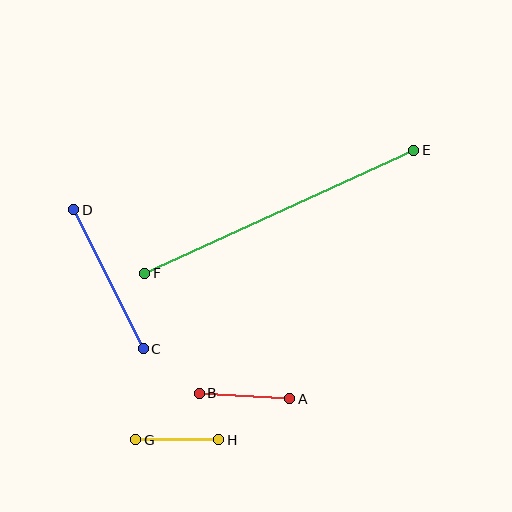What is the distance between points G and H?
The distance is approximately 83 pixels.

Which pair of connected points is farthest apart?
Points E and F are farthest apart.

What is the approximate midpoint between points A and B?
The midpoint is at approximately (244, 396) pixels.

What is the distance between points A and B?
The distance is approximately 91 pixels.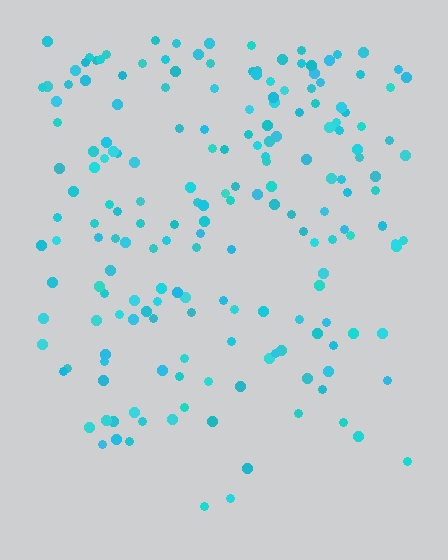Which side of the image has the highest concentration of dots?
The top.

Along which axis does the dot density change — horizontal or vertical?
Vertical.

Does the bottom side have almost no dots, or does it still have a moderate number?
Still a moderate number, just noticeably fewer than the top.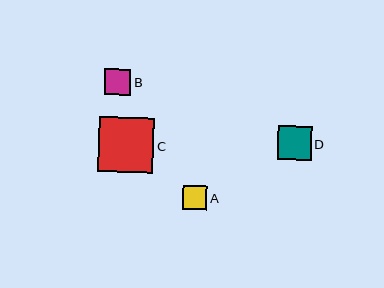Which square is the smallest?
Square A is the smallest with a size of approximately 24 pixels.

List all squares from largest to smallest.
From largest to smallest: C, D, B, A.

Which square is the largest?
Square C is the largest with a size of approximately 55 pixels.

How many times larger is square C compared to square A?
Square C is approximately 2.3 times the size of square A.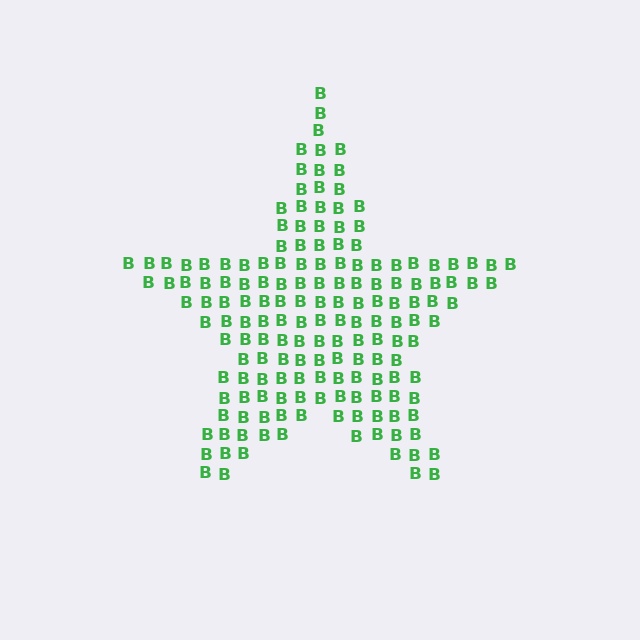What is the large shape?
The large shape is a star.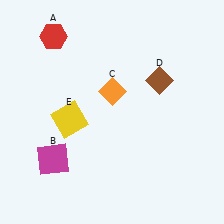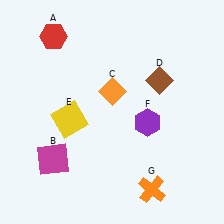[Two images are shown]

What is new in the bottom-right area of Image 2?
A purple hexagon (F) was added in the bottom-right area of Image 2.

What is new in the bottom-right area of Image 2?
An orange cross (G) was added in the bottom-right area of Image 2.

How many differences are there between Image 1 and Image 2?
There are 2 differences between the two images.